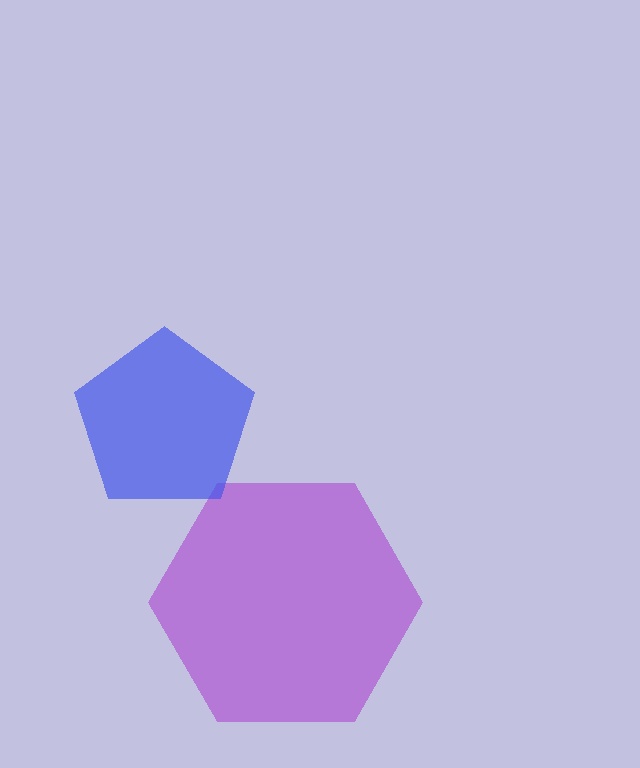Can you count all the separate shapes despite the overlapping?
Yes, there are 2 separate shapes.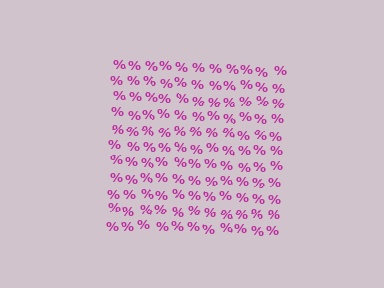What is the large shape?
The large shape is a square.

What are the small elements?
The small elements are percent signs.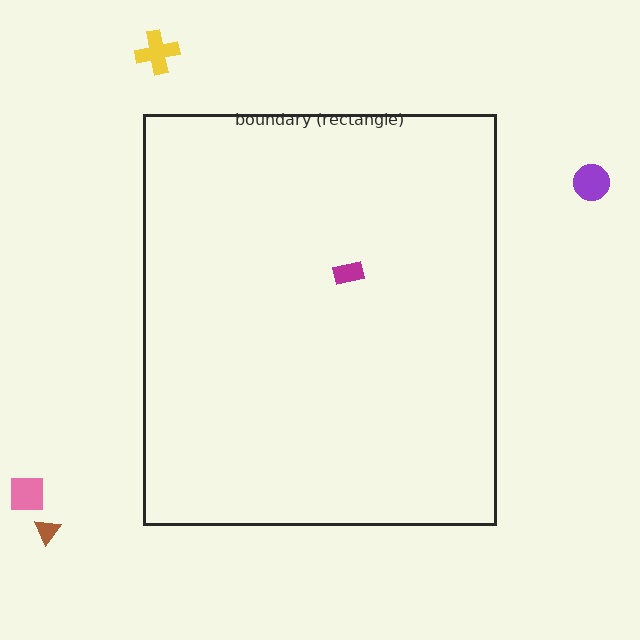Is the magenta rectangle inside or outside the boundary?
Inside.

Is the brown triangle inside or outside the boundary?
Outside.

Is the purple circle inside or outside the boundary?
Outside.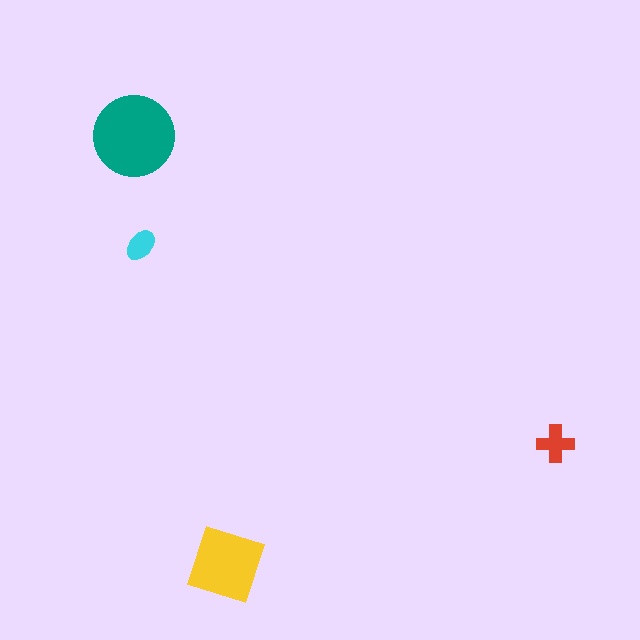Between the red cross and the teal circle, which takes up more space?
The teal circle.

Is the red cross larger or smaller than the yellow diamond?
Smaller.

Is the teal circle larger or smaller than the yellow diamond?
Larger.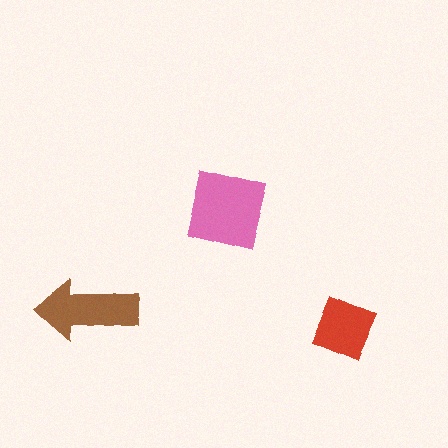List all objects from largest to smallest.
The pink square, the brown arrow, the red square.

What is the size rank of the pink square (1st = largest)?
1st.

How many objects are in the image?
There are 3 objects in the image.